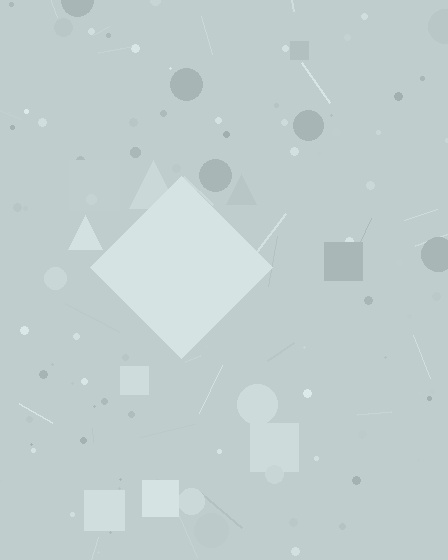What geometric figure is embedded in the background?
A diamond is embedded in the background.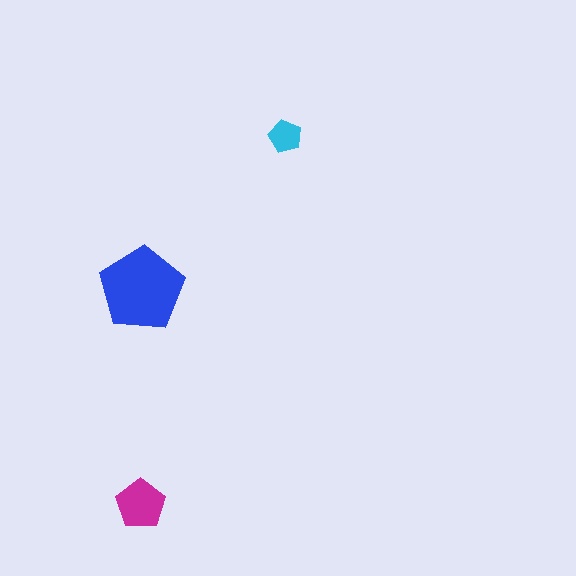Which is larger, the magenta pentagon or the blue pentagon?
The blue one.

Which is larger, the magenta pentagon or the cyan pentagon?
The magenta one.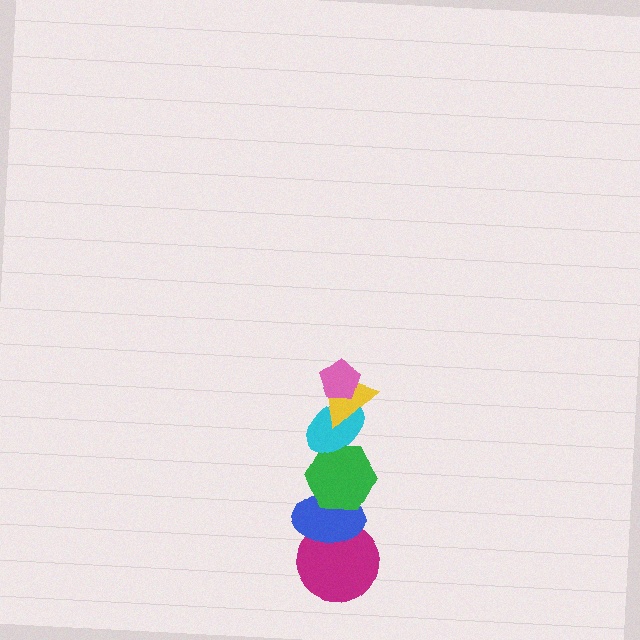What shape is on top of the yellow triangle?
The pink pentagon is on top of the yellow triangle.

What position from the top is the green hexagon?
The green hexagon is 4th from the top.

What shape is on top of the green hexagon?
The cyan ellipse is on top of the green hexagon.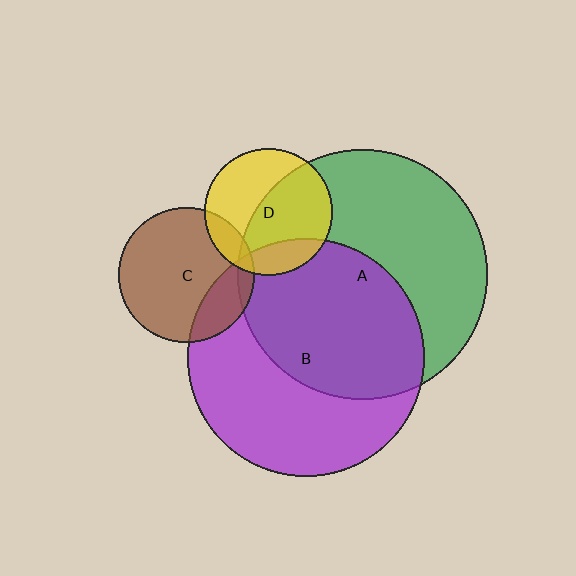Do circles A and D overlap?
Yes.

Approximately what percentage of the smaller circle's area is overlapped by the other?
Approximately 55%.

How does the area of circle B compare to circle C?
Approximately 3.1 times.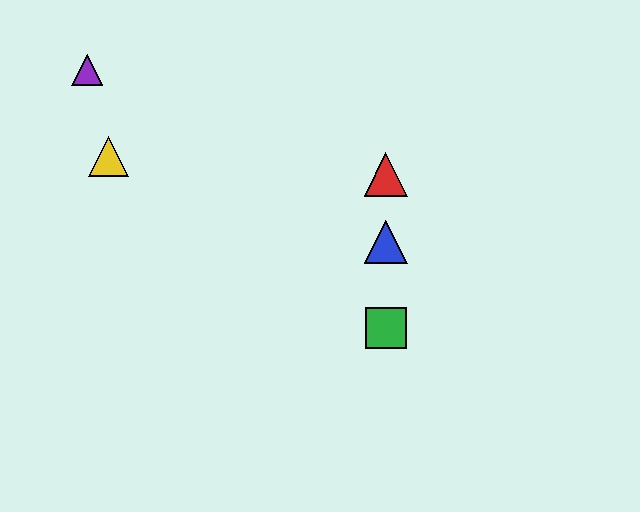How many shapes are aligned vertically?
3 shapes (the red triangle, the blue triangle, the green square) are aligned vertically.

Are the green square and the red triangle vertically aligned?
Yes, both are at x≈386.